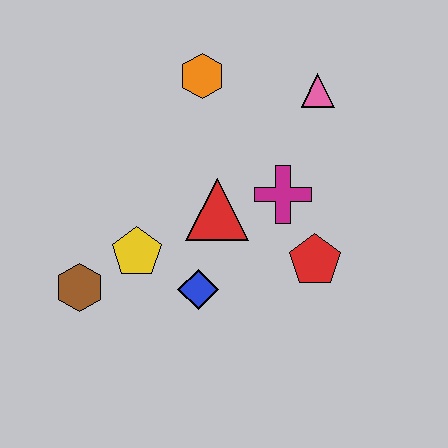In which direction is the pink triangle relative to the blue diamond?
The pink triangle is above the blue diamond.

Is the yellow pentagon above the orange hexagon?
No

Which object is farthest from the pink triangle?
The brown hexagon is farthest from the pink triangle.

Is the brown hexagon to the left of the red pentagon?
Yes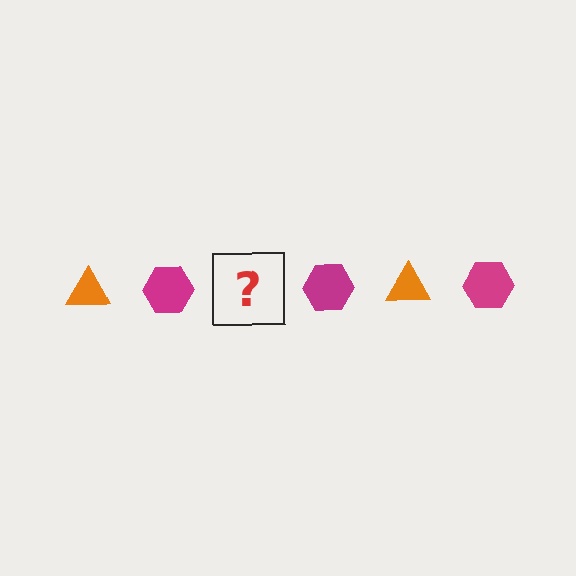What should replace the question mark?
The question mark should be replaced with an orange triangle.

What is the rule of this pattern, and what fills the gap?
The rule is that the pattern alternates between orange triangle and magenta hexagon. The gap should be filled with an orange triangle.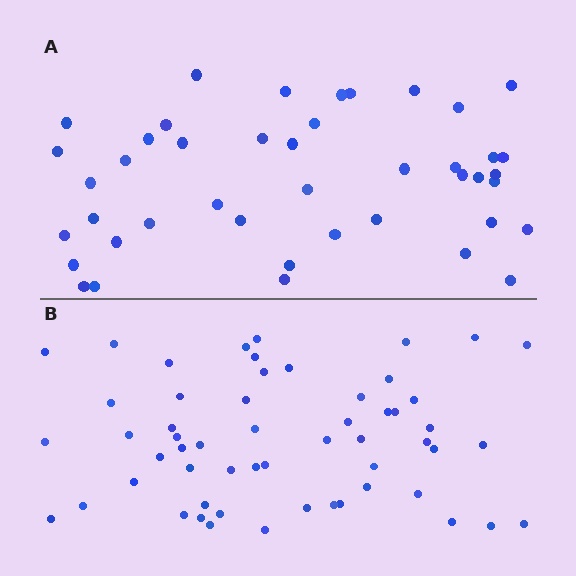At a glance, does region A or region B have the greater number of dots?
Region B (the bottom region) has more dots.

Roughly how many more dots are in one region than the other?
Region B has approximately 15 more dots than region A.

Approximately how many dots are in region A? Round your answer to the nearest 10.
About 40 dots. (The exact count is 43, which rounds to 40.)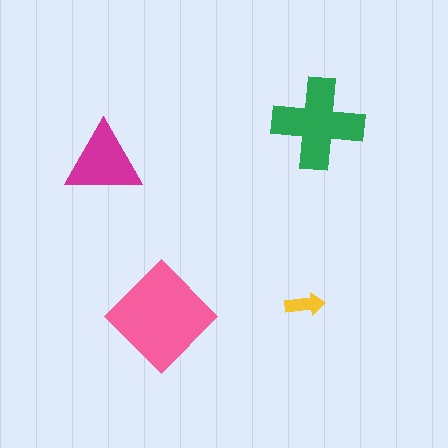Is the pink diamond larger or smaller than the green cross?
Larger.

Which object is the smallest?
The yellow arrow.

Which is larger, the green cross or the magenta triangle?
The green cross.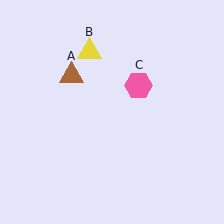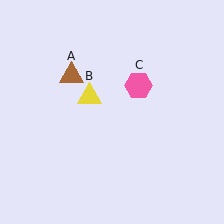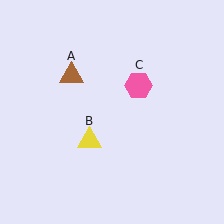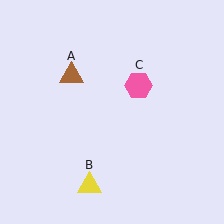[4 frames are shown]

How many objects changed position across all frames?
1 object changed position: yellow triangle (object B).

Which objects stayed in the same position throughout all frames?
Brown triangle (object A) and pink hexagon (object C) remained stationary.